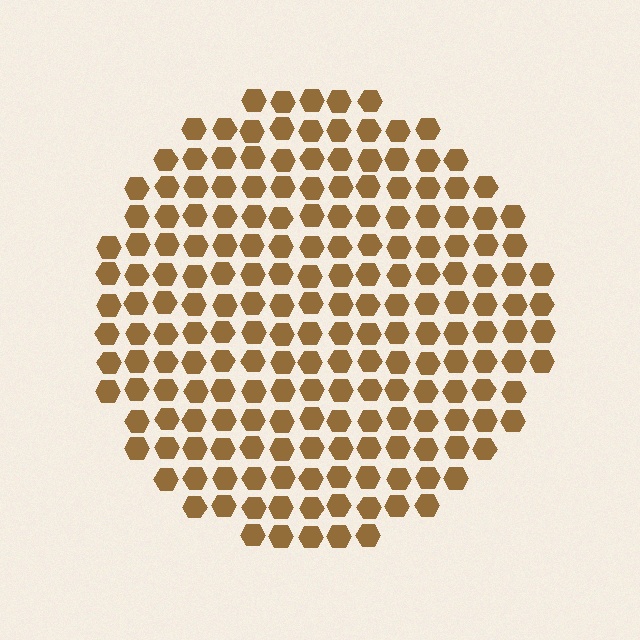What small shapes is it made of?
It is made of small hexagons.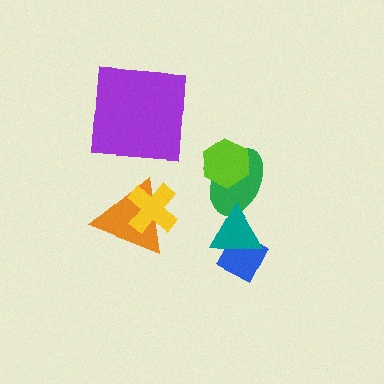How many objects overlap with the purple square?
0 objects overlap with the purple square.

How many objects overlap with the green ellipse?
2 objects overlap with the green ellipse.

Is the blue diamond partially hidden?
Yes, it is partially covered by another shape.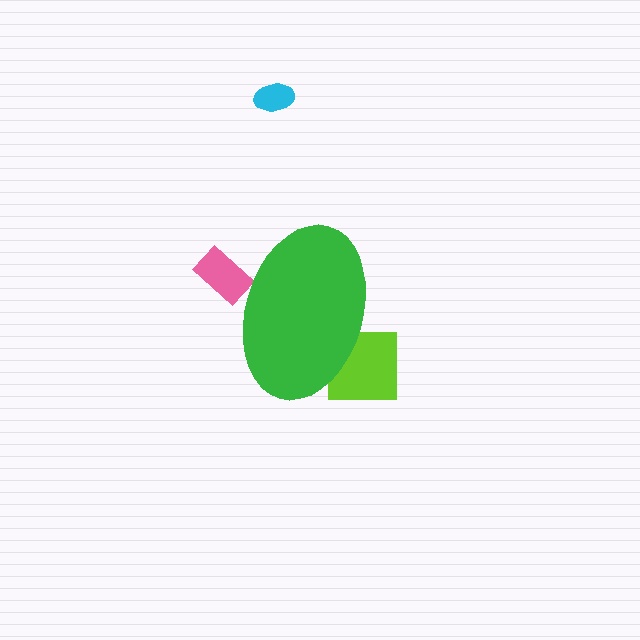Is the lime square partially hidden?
Yes, the lime square is partially hidden behind the green ellipse.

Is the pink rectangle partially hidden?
Yes, the pink rectangle is partially hidden behind the green ellipse.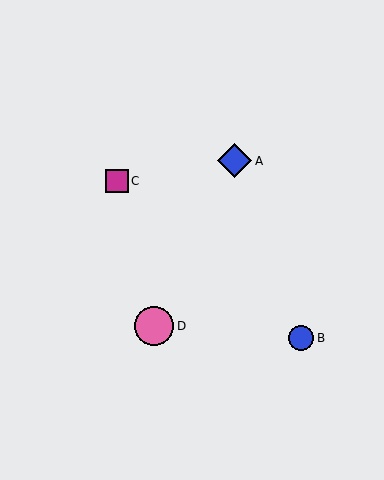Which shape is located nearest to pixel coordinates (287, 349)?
The blue circle (labeled B) at (301, 338) is nearest to that location.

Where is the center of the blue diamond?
The center of the blue diamond is at (235, 161).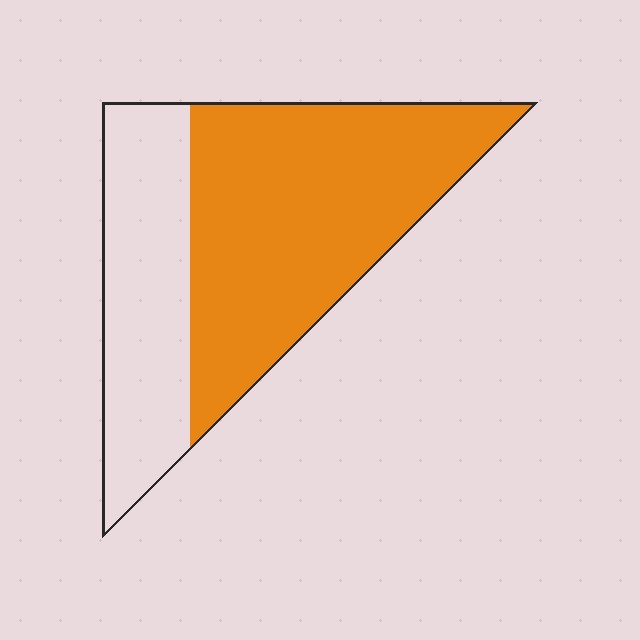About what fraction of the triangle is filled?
About five eighths (5/8).